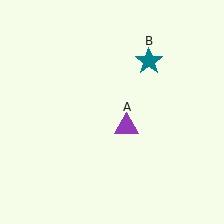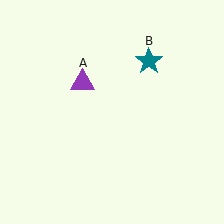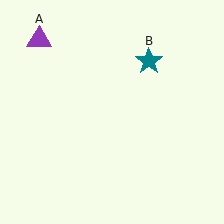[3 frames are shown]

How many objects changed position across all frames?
1 object changed position: purple triangle (object A).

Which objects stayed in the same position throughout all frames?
Teal star (object B) remained stationary.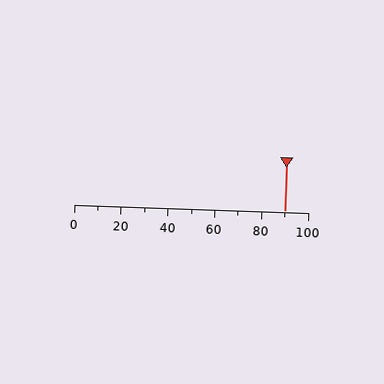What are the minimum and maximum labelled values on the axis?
The axis runs from 0 to 100.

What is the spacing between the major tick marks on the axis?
The major ticks are spaced 20 apart.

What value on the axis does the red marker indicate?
The marker indicates approximately 90.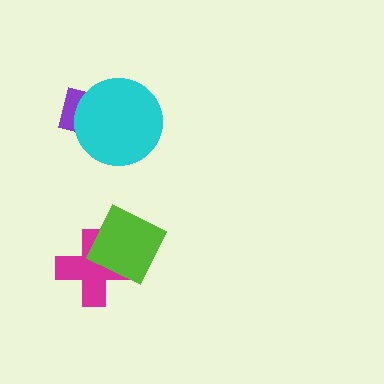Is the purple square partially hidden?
Yes, it is partially covered by another shape.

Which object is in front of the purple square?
The cyan circle is in front of the purple square.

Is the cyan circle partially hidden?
No, no other shape covers it.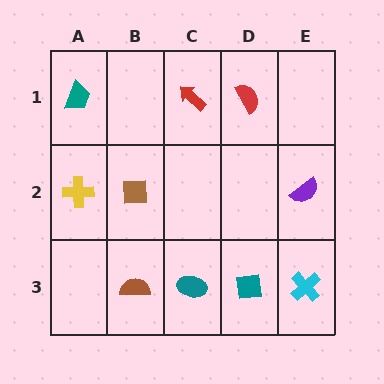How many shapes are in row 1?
3 shapes.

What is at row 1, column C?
A red arrow.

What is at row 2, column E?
A purple semicircle.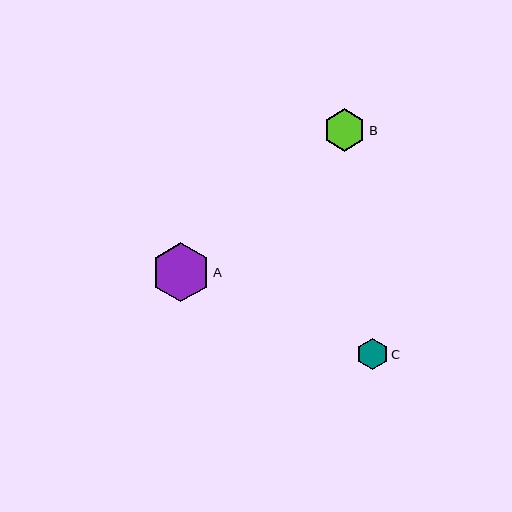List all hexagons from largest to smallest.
From largest to smallest: A, B, C.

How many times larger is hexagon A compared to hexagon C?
Hexagon A is approximately 1.9 times the size of hexagon C.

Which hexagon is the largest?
Hexagon A is the largest with a size of approximately 59 pixels.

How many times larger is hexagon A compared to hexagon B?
Hexagon A is approximately 1.4 times the size of hexagon B.